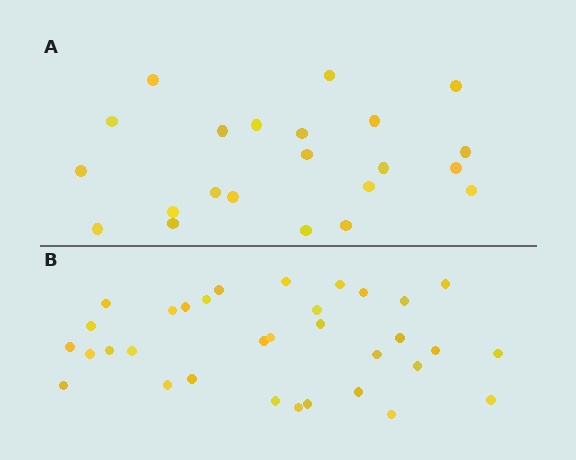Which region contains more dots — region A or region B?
Region B (the bottom region) has more dots.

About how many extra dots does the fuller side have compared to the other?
Region B has roughly 12 or so more dots than region A.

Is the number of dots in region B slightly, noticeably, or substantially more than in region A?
Region B has substantially more. The ratio is roughly 1.5 to 1.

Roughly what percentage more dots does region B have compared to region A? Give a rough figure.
About 50% more.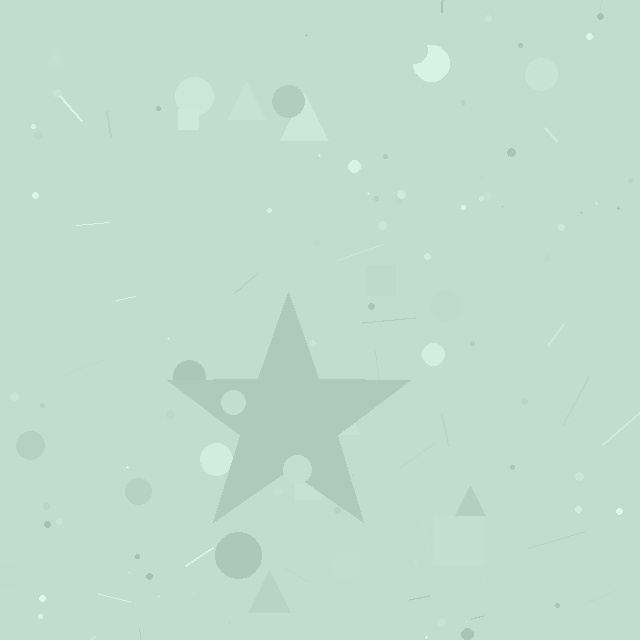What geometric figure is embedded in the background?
A star is embedded in the background.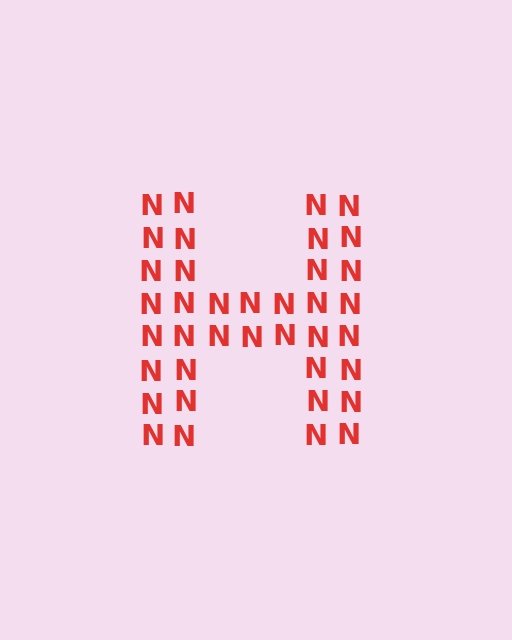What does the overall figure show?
The overall figure shows the letter H.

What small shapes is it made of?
It is made of small letter N's.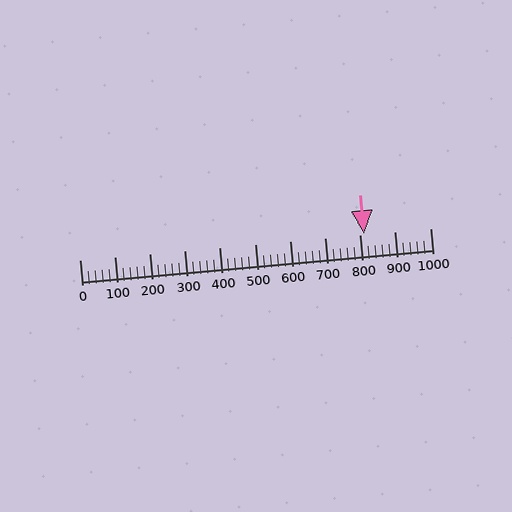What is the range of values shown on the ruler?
The ruler shows values from 0 to 1000.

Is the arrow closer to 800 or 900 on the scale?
The arrow is closer to 800.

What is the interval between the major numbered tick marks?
The major tick marks are spaced 100 units apart.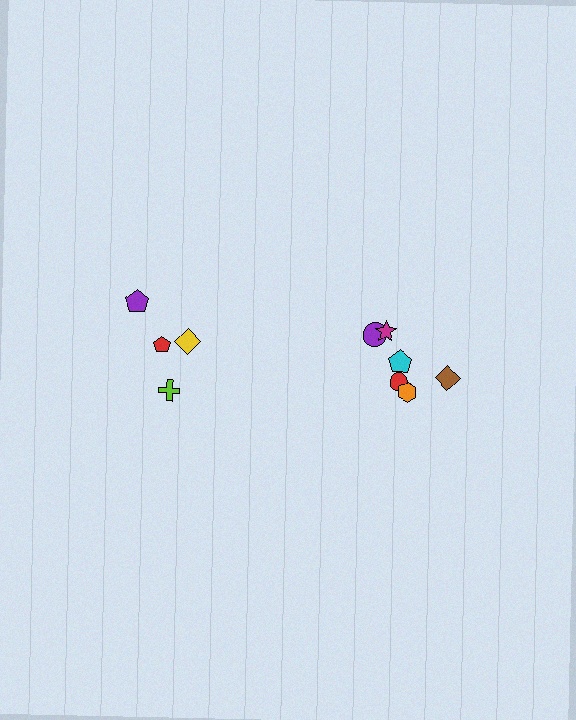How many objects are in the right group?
There are 6 objects.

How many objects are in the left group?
There are 4 objects.